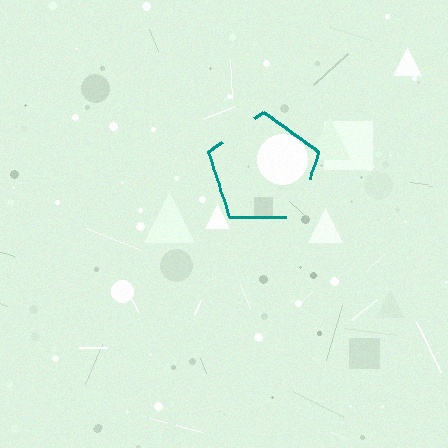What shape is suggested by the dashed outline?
The dashed outline suggests a pentagon.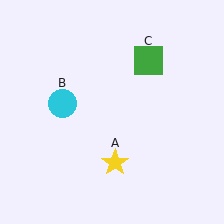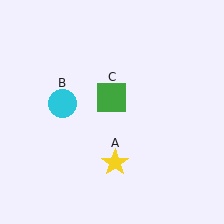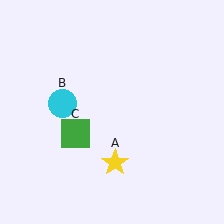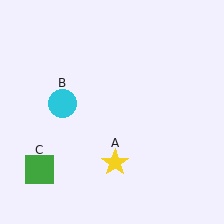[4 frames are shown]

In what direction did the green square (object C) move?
The green square (object C) moved down and to the left.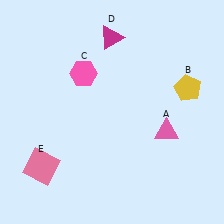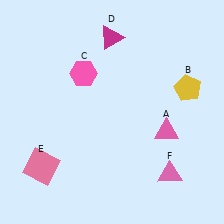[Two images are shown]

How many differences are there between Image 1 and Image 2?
There is 1 difference between the two images.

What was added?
A pink triangle (F) was added in Image 2.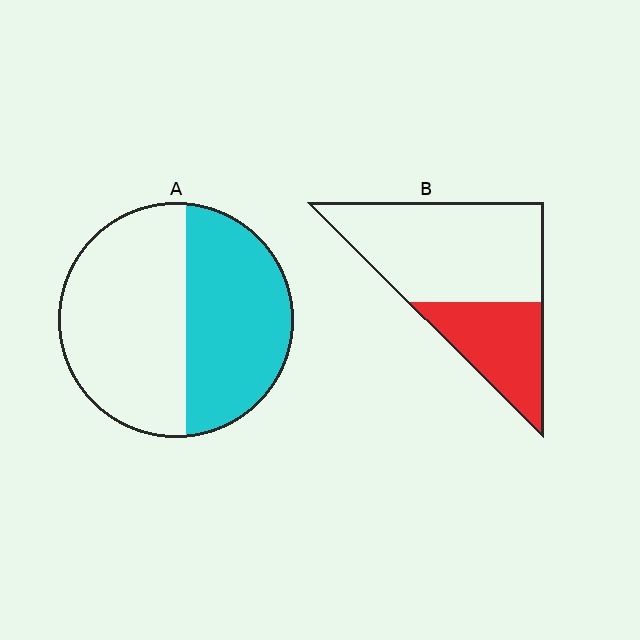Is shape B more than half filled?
No.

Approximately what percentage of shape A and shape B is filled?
A is approximately 45% and B is approximately 35%.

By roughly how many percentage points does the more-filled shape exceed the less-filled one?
By roughly 10 percentage points (A over B).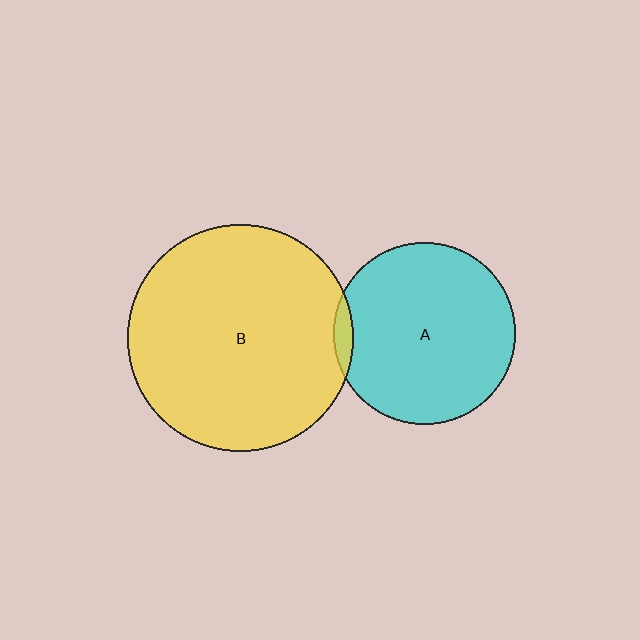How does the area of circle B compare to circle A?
Approximately 1.6 times.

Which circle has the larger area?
Circle B (yellow).